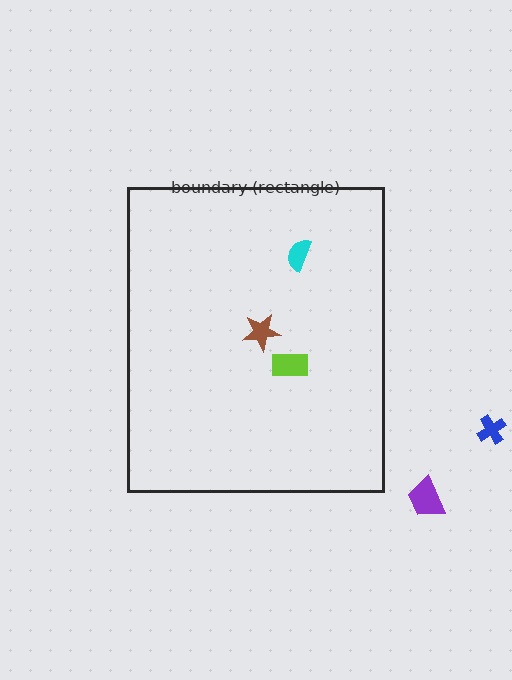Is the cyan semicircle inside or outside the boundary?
Inside.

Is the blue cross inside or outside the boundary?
Outside.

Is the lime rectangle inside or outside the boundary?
Inside.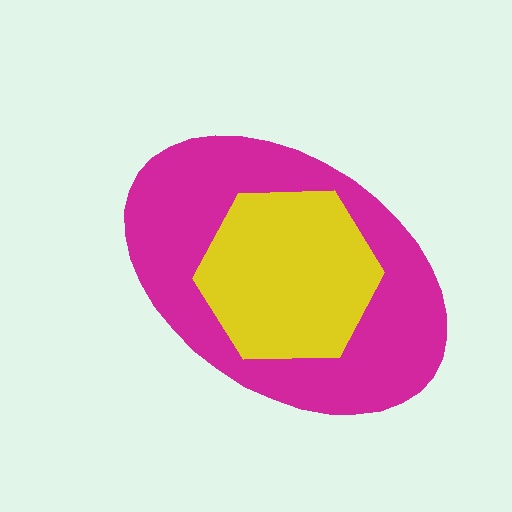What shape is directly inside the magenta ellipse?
The yellow hexagon.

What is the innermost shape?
The yellow hexagon.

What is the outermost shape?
The magenta ellipse.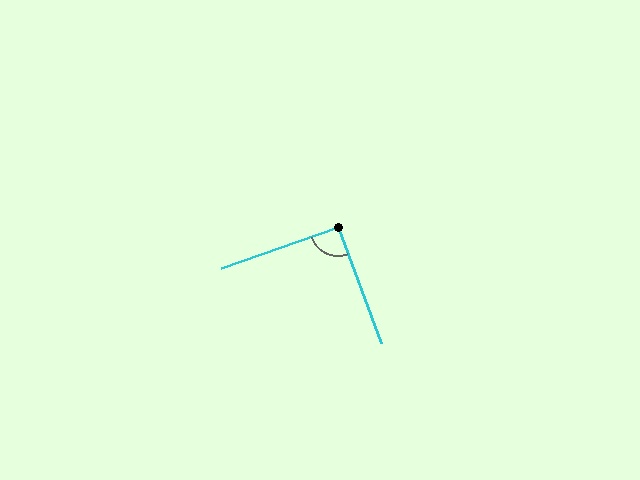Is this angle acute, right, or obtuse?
It is approximately a right angle.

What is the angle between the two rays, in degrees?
Approximately 91 degrees.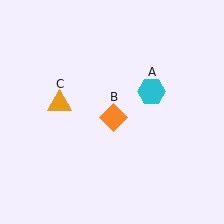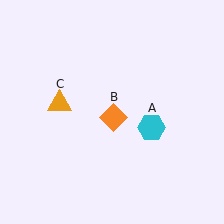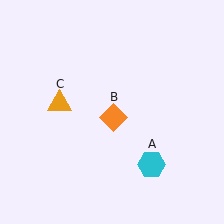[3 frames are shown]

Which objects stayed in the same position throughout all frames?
Orange diamond (object B) and orange triangle (object C) remained stationary.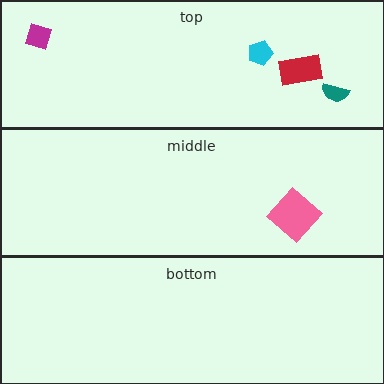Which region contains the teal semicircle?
The top region.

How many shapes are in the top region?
4.